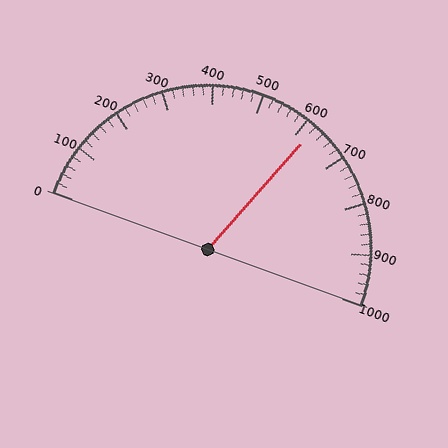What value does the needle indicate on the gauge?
The needle indicates approximately 620.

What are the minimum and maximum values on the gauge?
The gauge ranges from 0 to 1000.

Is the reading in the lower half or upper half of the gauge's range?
The reading is in the upper half of the range (0 to 1000).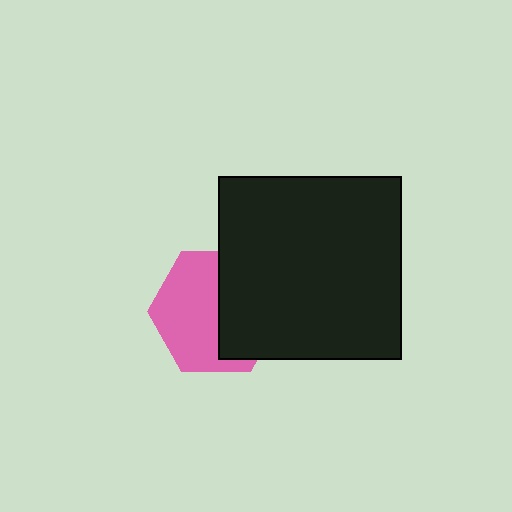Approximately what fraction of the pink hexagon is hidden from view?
Roughly 45% of the pink hexagon is hidden behind the black square.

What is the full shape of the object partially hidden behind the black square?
The partially hidden object is a pink hexagon.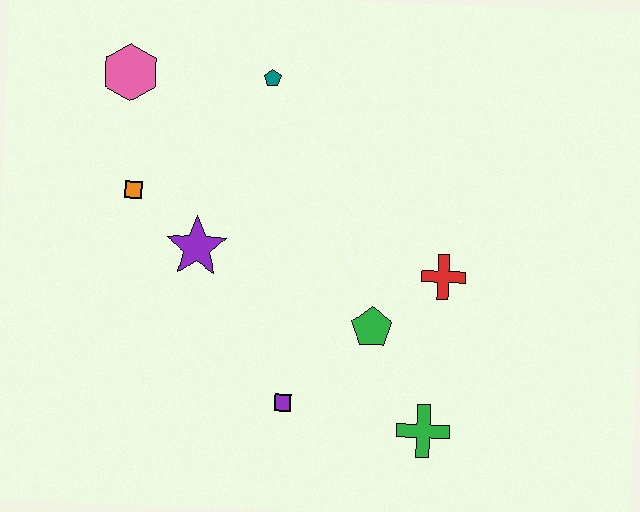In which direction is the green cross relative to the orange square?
The green cross is to the right of the orange square.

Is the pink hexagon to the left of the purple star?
Yes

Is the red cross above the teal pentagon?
No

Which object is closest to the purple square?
The green pentagon is closest to the purple square.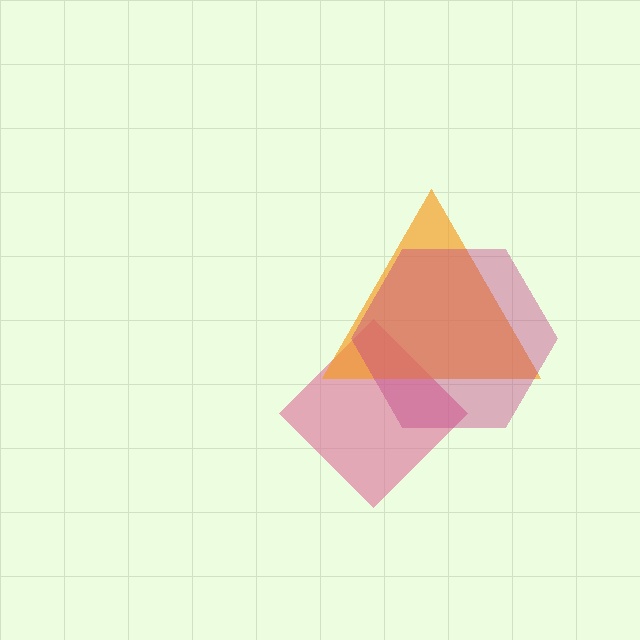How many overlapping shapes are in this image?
There are 3 overlapping shapes in the image.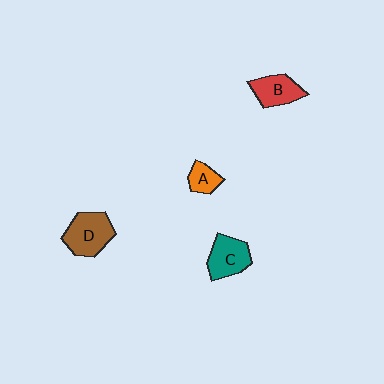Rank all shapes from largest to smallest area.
From largest to smallest: D (brown), C (teal), B (red), A (orange).